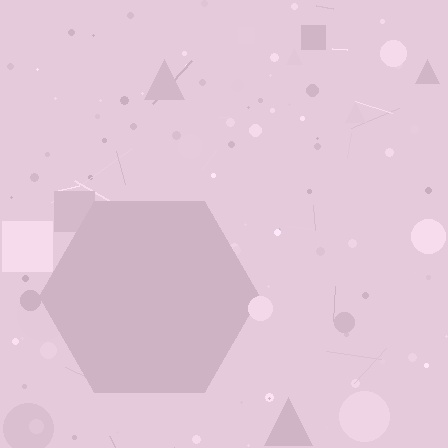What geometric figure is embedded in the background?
A hexagon is embedded in the background.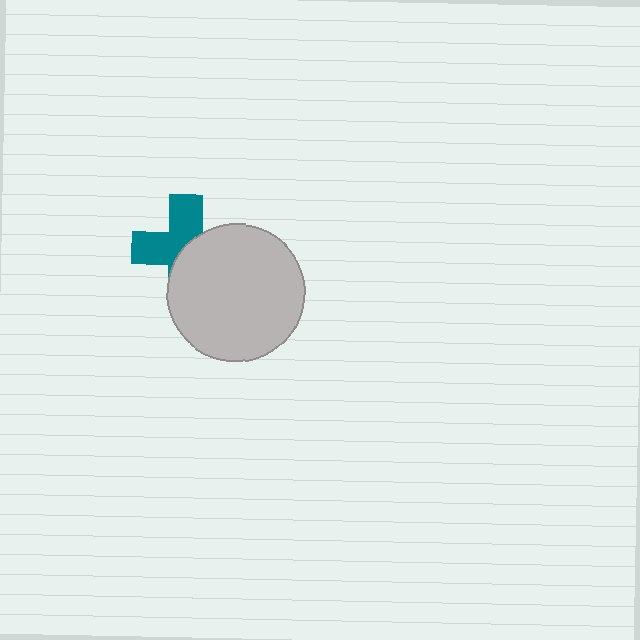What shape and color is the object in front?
The object in front is a light gray circle.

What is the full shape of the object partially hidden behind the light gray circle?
The partially hidden object is a teal cross.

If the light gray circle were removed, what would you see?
You would see the complete teal cross.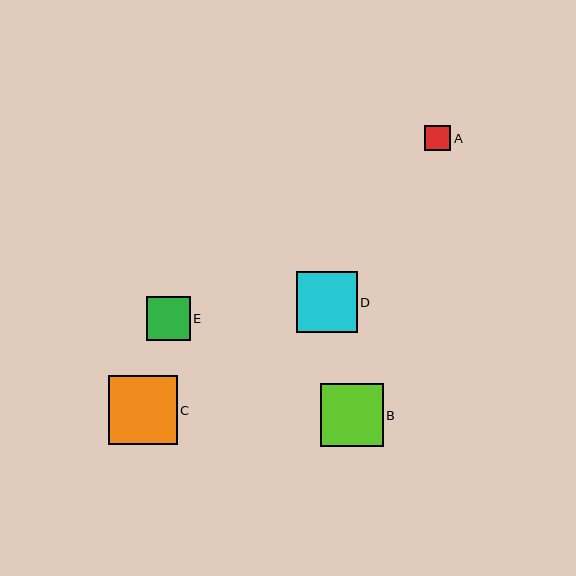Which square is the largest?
Square C is the largest with a size of approximately 69 pixels.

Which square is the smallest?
Square A is the smallest with a size of approximately 26 pixels.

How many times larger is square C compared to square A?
Square C is approximately 2.7 times the size of square A.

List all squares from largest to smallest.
From largest to smallest: C, B, D, E, A.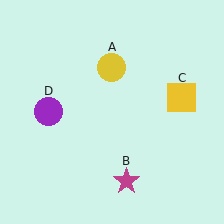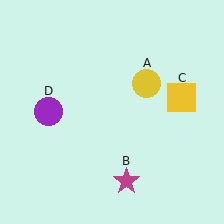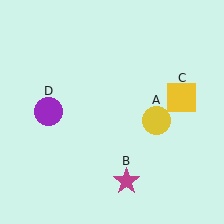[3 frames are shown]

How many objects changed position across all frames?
1 object changed position: yellow circle (object A).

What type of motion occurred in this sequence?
The yellow circle (object A) rotated clockwise around the center of the scene.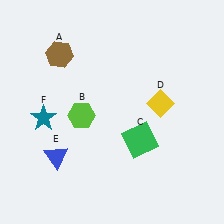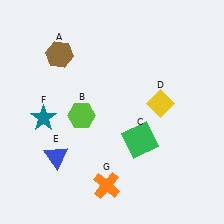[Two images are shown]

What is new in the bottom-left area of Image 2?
An orange cross (G) was added in the bottom-left area of Image 2.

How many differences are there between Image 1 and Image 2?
There is 1 difference between the two images.